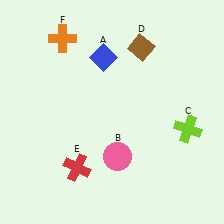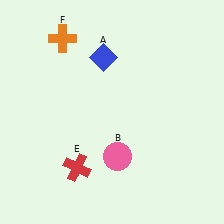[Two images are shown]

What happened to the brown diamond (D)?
The brown diamond (D) was removed in Image 2. It was in the top-right area of Image 1.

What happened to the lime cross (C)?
The lime cross (C) was removed in Image 2. It was in the bottom-right area of Image 1.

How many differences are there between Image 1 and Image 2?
There are 2 differences between the two images.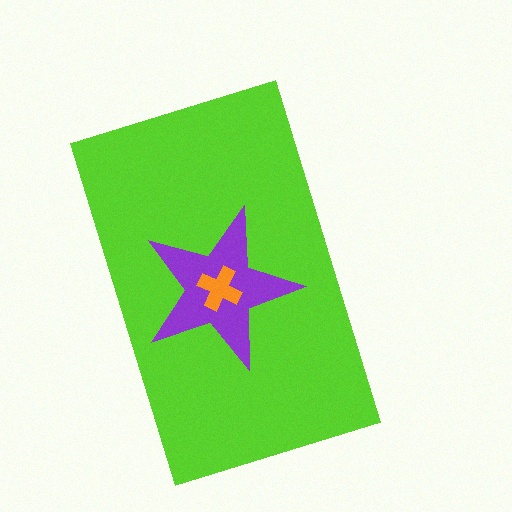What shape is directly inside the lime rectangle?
The purple star.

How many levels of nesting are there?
3.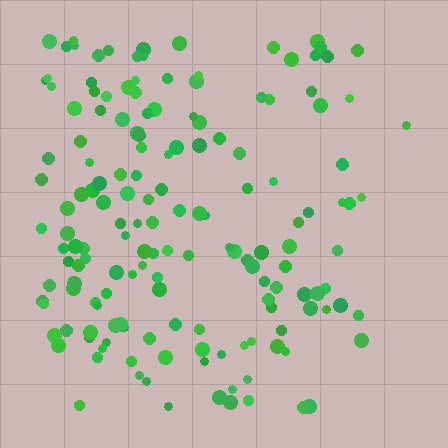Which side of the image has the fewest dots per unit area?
The right.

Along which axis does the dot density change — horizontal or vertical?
Horizontal.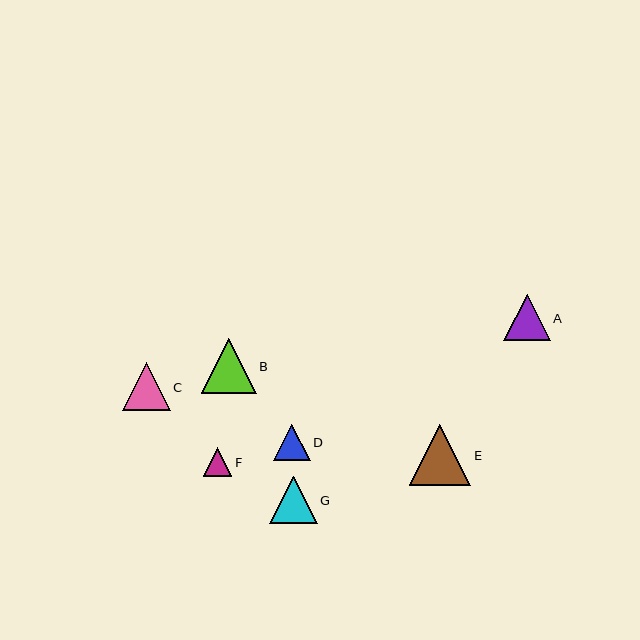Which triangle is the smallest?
Triangle F is the smallest with a size of approximately 28 pixels.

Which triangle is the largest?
Triangle E is the largest with a size of approximately 62 pixels.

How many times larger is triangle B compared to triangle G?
Triangle B is approximately 1.2 times the size of triangle G.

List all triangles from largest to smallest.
From largest to smallest: E, B, G, C, A, D, F.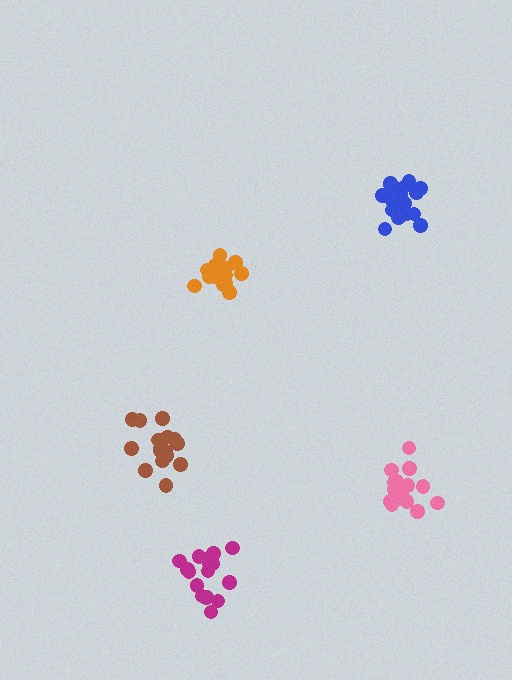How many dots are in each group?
Group 1: 16 dots, Group 2: 17 dots, Group 3: 19 dots, Group 4: 16 dots, Group 5: 16 dots (84 total).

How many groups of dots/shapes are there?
There are 5 groups.